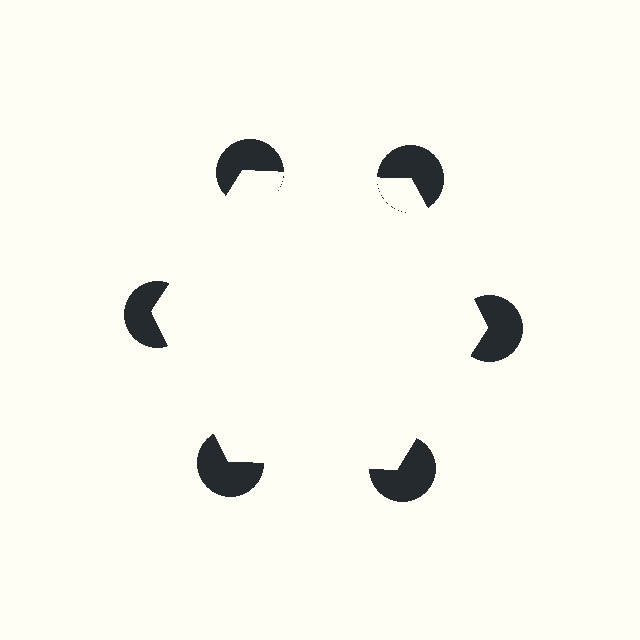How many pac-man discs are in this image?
There are 6 — one at each vertex of the illusory hexagon.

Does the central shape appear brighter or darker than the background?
It typically appears slightly brighter than the background, even though no actual brightness change is drawn.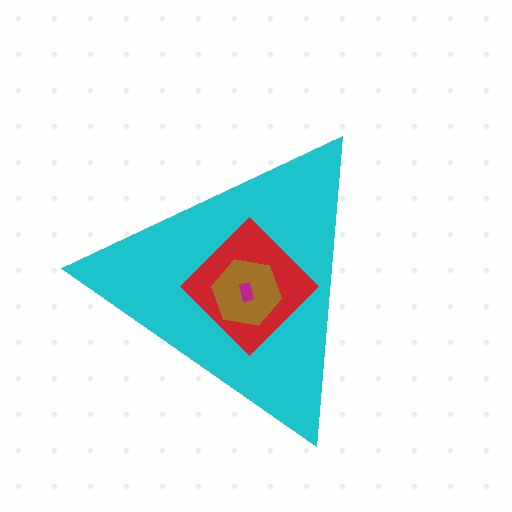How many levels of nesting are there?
4.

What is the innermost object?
The magenta rectangle.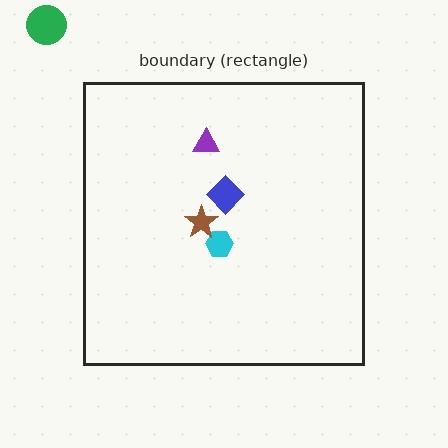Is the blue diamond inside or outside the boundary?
Inside.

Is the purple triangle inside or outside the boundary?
Inside.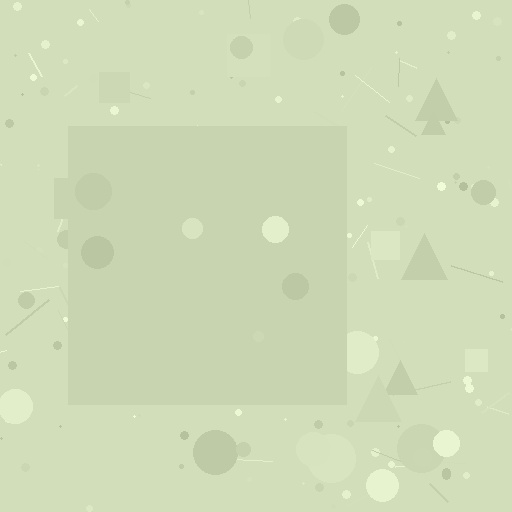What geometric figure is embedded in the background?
A square is embedded in the background.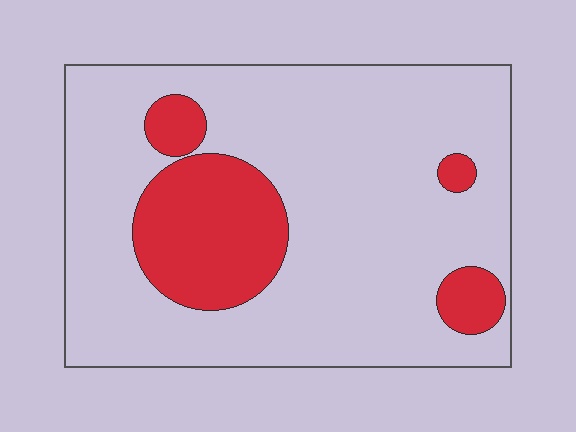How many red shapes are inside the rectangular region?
4.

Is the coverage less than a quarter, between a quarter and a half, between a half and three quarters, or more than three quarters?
Less than a quarter.